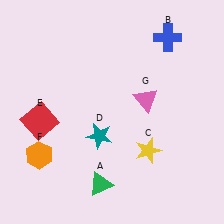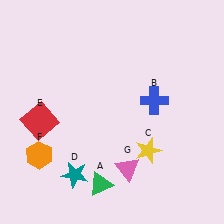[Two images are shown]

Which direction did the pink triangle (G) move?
The pink triangle (G) moved down.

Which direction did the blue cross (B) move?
The blue cross (B) moved down.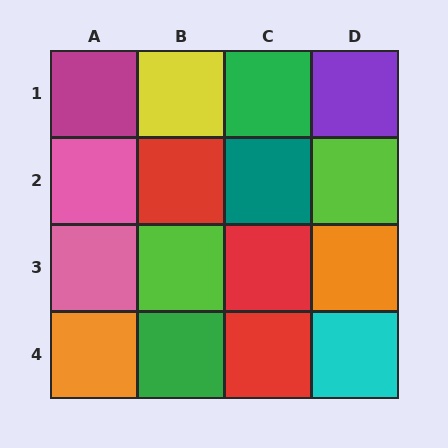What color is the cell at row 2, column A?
Pink.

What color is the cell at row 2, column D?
Lime.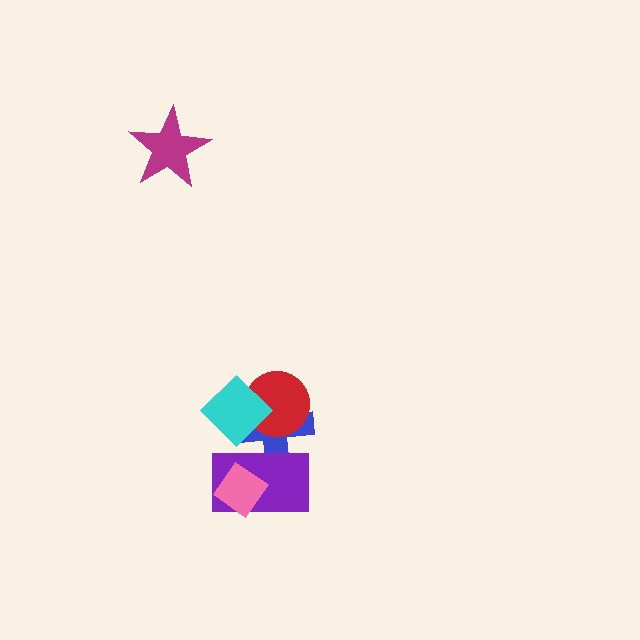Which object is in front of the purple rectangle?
The pink diamond is in front of the purple rectangle.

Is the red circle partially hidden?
Yes, it is partially covered by another shape.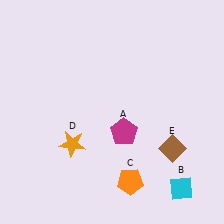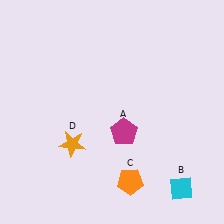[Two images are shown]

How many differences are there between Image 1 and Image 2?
There is 1 difference between the two images.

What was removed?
The brown diamond (E) was removed in Image 2.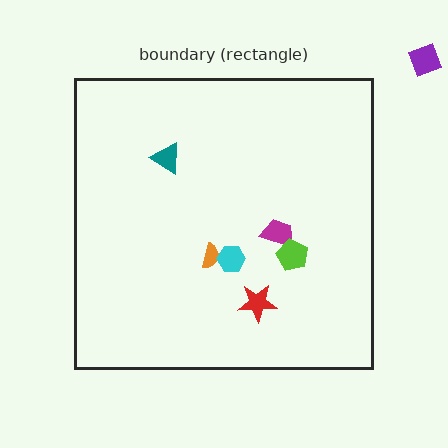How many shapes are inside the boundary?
6 inside, 1 outside.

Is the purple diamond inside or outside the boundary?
Outside.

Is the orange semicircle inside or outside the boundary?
Inside.